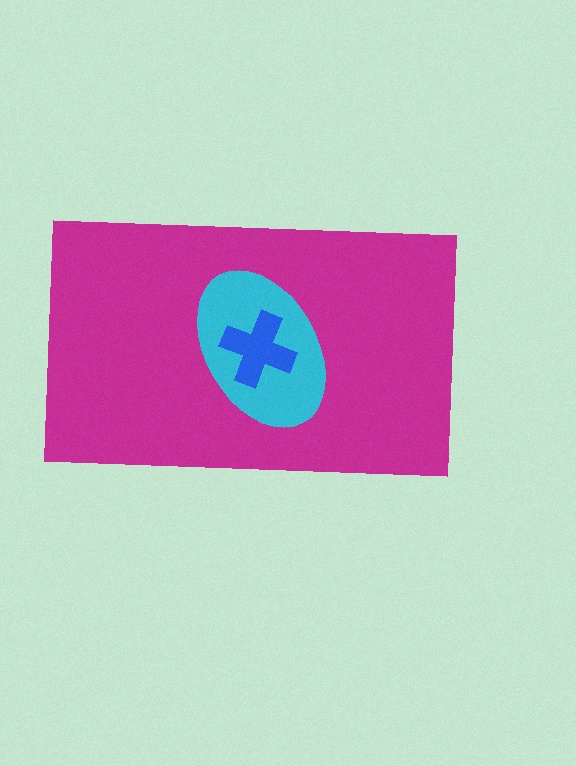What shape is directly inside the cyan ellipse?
The blue cross.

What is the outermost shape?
The magenta rectangle.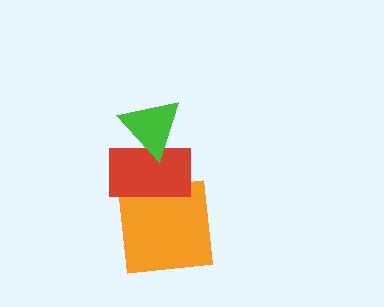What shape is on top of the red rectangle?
The green triangle is on top of the red rectangle.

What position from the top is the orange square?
The orange square is 3rd from the top.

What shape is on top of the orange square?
The red rectangle is on top of the orange square.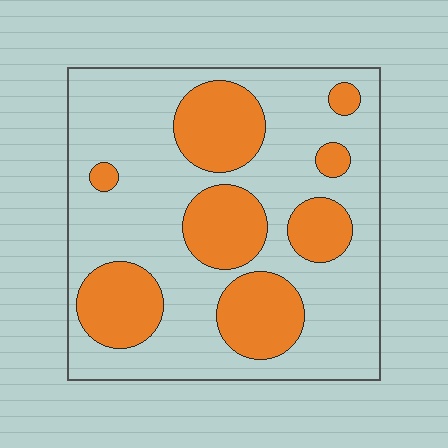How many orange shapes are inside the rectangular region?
8.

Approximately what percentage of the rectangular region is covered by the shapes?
Approximately 30%.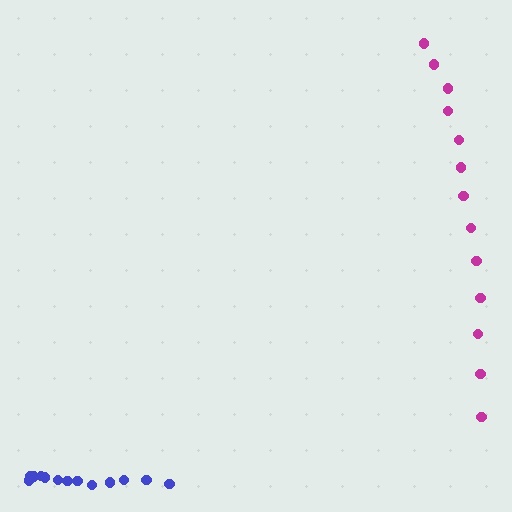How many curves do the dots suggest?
There are 2 distinct paths.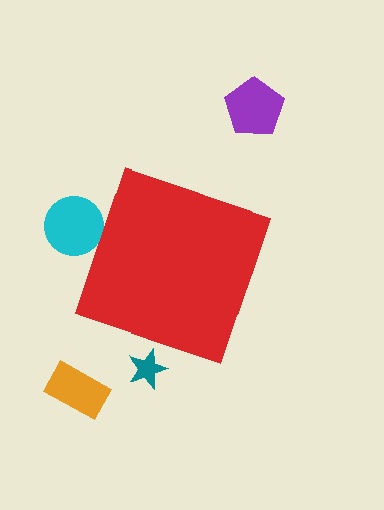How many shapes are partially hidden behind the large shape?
2 shapes are partially hidden.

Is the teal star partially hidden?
Yes, the teal star is partially hidden behind the red diamond.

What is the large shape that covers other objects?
A red diamond.